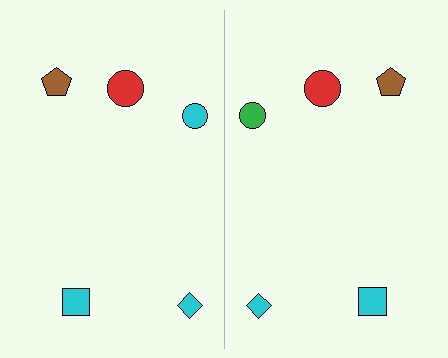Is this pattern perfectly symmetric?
No, the pattern is not perfectly symmetric. The green circle on the right side breaks the symmetry — its mirror counterpart is cyan.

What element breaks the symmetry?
The green circle on the right side breaks the symmetry — its mirror counterpart is cyan.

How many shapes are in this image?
There are 10 shapes in this image.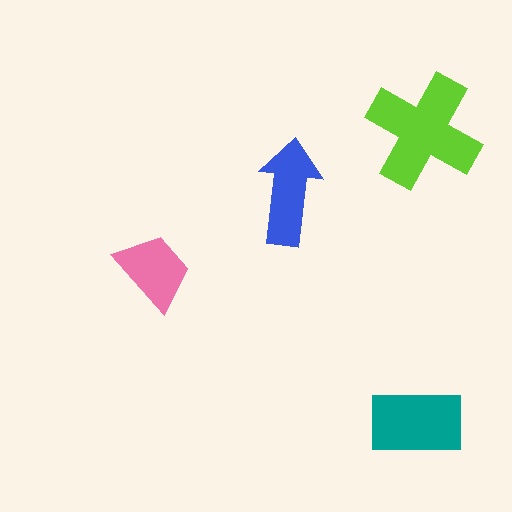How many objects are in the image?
There are 4 objects in the image.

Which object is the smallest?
The pink trapezoid.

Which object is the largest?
The lime cross.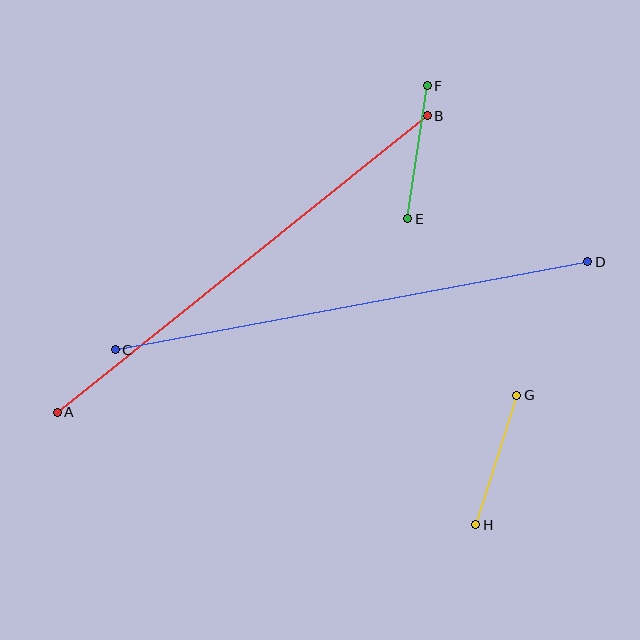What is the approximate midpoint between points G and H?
The midpoint is at approximately (496, 460) pixels.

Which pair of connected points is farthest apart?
Points C and D are farthest apart.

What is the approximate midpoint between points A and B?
The midpoint is at approximately (242, 264) pixels.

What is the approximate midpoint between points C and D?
The midpoint is at approximately (351, 306) pixels.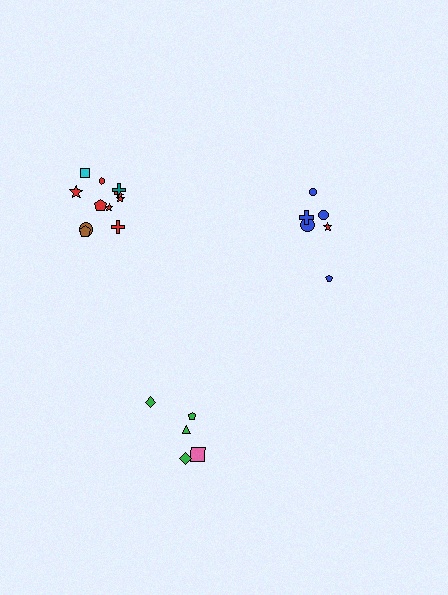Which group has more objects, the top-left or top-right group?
The top-left group.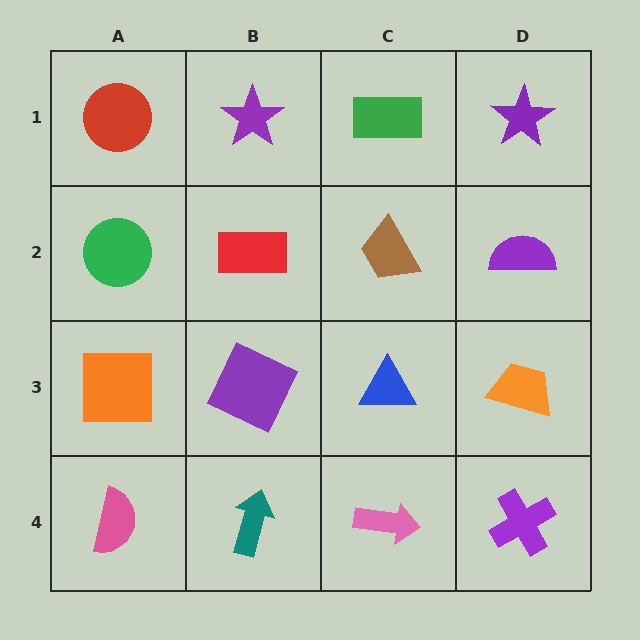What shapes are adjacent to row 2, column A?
A red circle (row 1, column A), an orange square (row 3, column A), a red rectangle (row 2, column B).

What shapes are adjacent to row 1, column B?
A red rectangle (row 2, column B), a red circle (row 1, column A), a green rectangle (row 1, column C).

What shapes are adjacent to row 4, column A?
An orange square (row 3, column A), a teal arrow (row 4, column B).